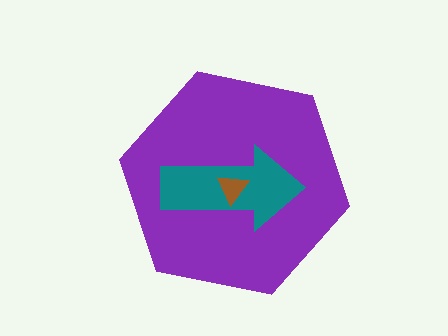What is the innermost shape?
The brown triangle.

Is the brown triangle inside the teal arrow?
Yes.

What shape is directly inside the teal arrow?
The brown triangle.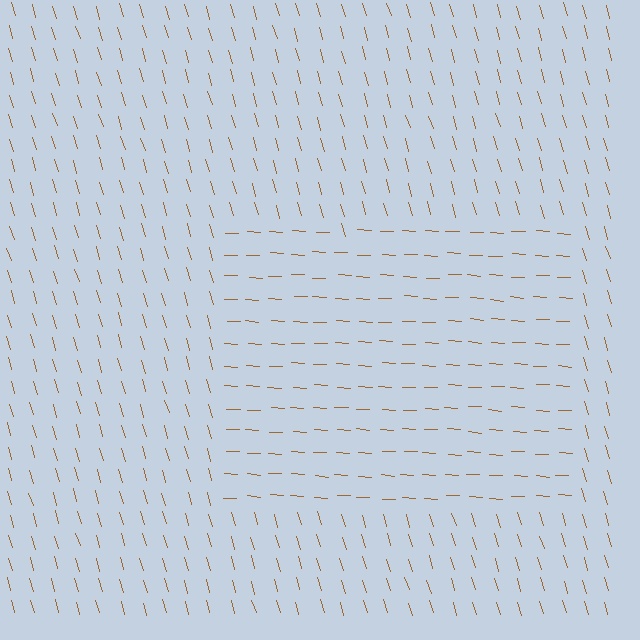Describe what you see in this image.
The image is filled with small brown line segments. A rectangle region in the image has lines oriented differently from the surrounding lines, creating a visible texture boundary.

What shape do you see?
I see a rectangle.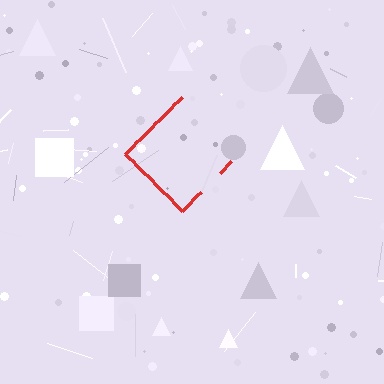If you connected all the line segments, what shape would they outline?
They would outline a diamond.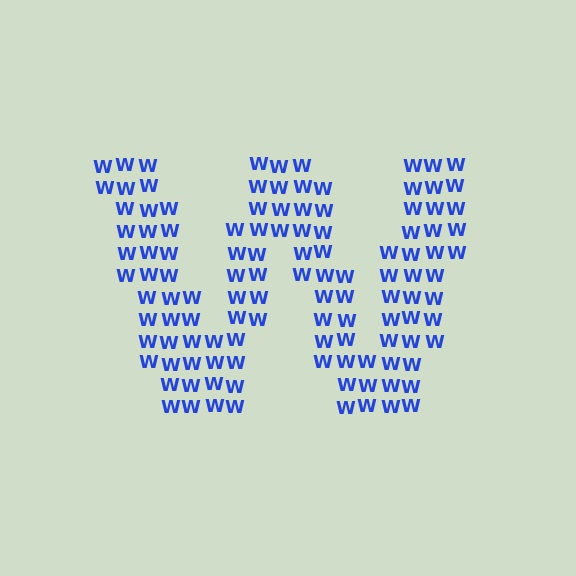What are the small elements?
The small elements are letter W's.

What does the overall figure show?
The overall figure shows the letter W.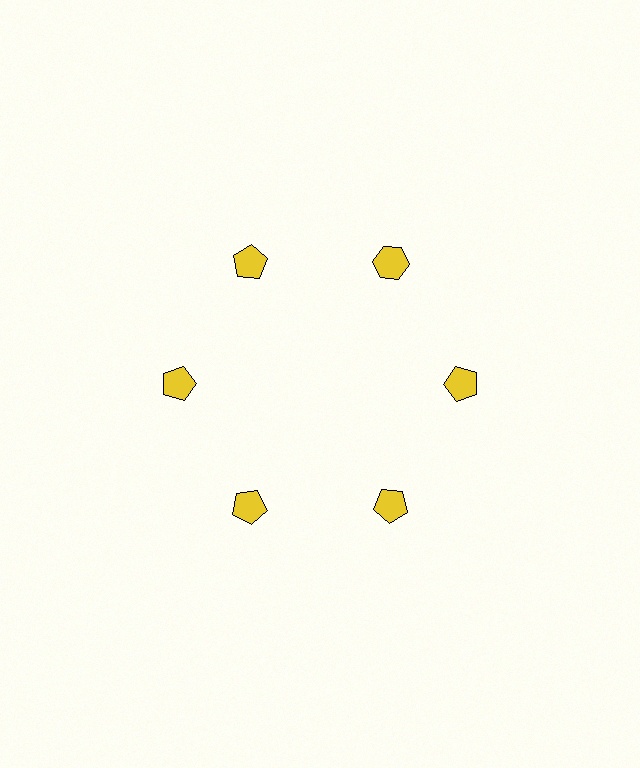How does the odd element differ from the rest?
It has a different shape: hexagon instead of pentagon.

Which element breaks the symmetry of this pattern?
The yellow hexagon at roughly the 1 o'clock position breaks the symmetry. All other shapes are yellow pentagons.